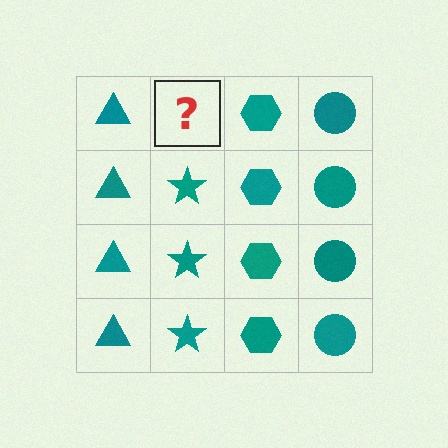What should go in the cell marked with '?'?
The missing cell should contain a teal star.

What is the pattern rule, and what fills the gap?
The rule is that each column has a consistent shape. The gap should be filled with a teal star.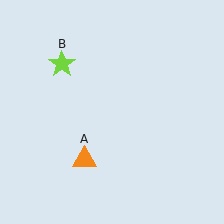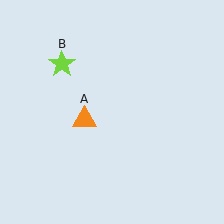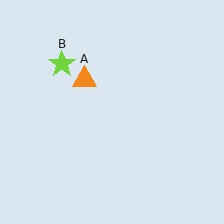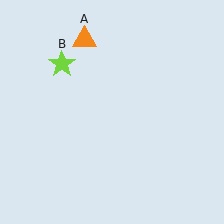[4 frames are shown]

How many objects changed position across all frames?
1 object changed position: orange triangle (object A).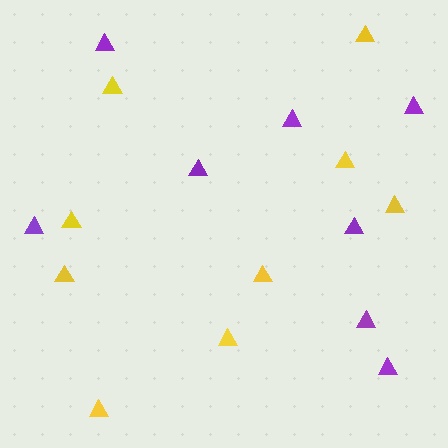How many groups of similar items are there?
There are 2 groups: one group of yellow triangles (9) and one group of purple triangles (8).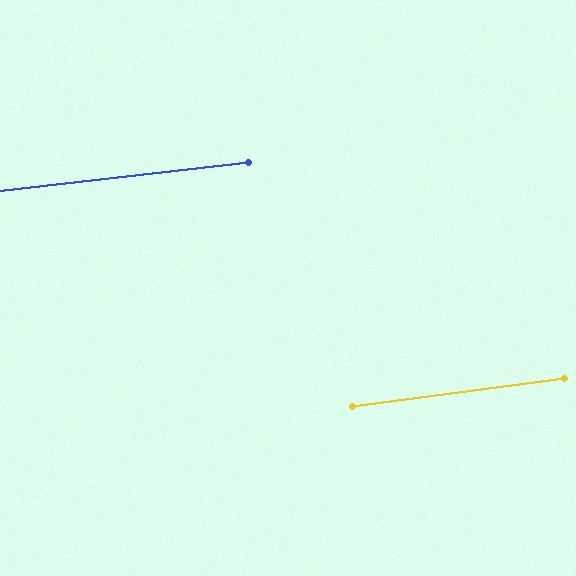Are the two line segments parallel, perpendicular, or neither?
Parallel — their directions differ by only 1.0°.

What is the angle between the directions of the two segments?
Approximately 1 degree.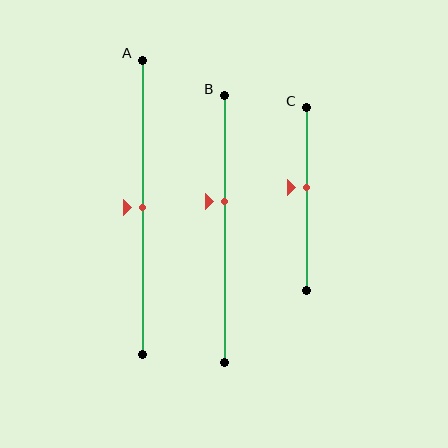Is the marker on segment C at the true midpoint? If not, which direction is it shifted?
No, the marker on segment C is shifted upward by about 6% of the segment length.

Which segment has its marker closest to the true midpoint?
Segment A has its marker closest to the true midpoint.